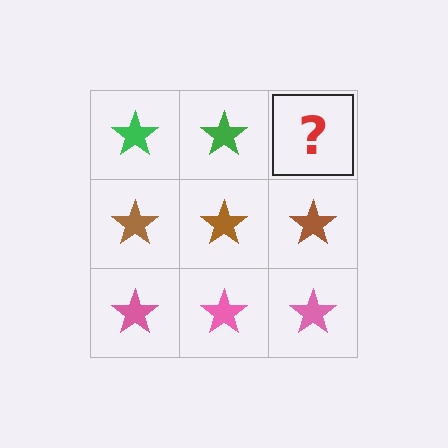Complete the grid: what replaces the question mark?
The question mark should be replaced with a green star.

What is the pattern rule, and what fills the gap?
The rule is that each row has a consistent color. The gap should be filled with a green star.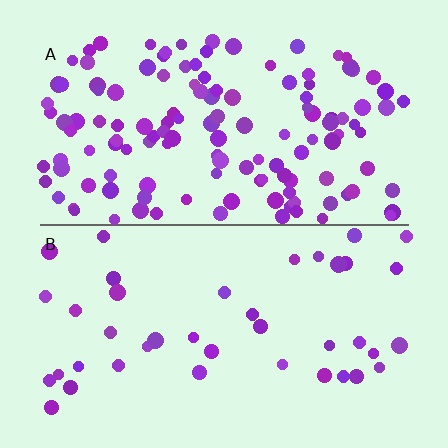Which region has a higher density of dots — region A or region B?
A (the top).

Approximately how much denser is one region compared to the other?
Approximately 3.2× — region A over region B.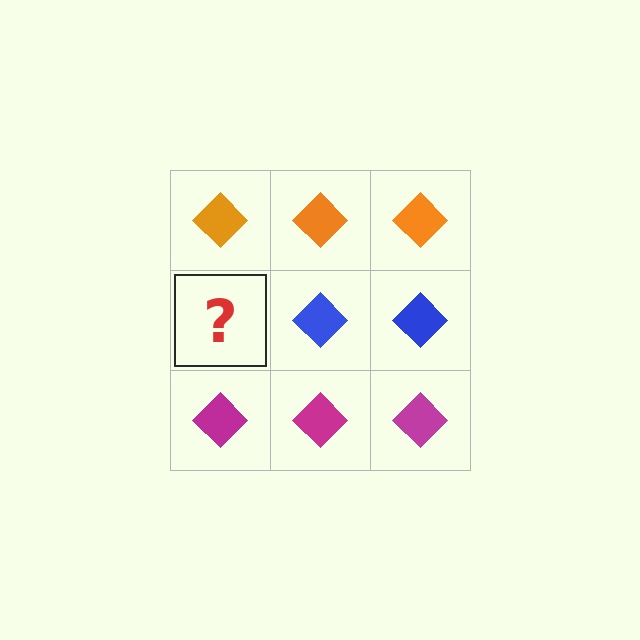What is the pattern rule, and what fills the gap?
The rule is that each row has a consistent color. The gap should be filled with a blue diamond.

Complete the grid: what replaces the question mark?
The question mark should be replaced with a blue diamond.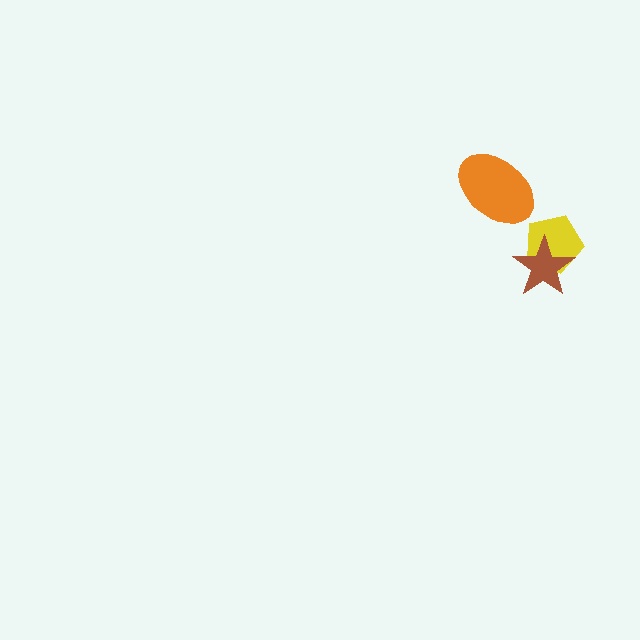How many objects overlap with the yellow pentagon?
1 object overlaps with the yellow pentagon.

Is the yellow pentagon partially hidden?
Yes, it is partially covered by another shape.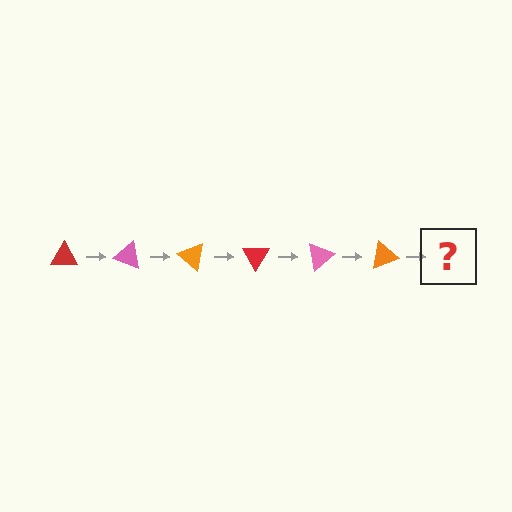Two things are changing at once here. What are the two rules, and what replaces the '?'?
The two rules are that it rotates 20 degrees each step and the color cycles through red, pink, and orange. The '?' should be a red triangle, rotated 120 degrees from the start.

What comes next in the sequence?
The next element should be a red triangle, rotated 120 degrees from the start.